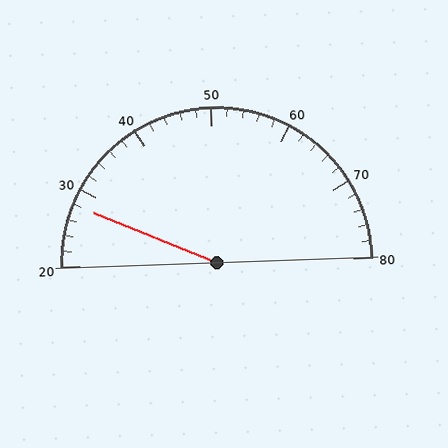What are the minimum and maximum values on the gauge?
The gauge ranges from 20 to 80.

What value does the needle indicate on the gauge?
The needle indicates approximately 28.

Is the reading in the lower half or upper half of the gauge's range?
The reading is in the lower half of the range (20 to 80).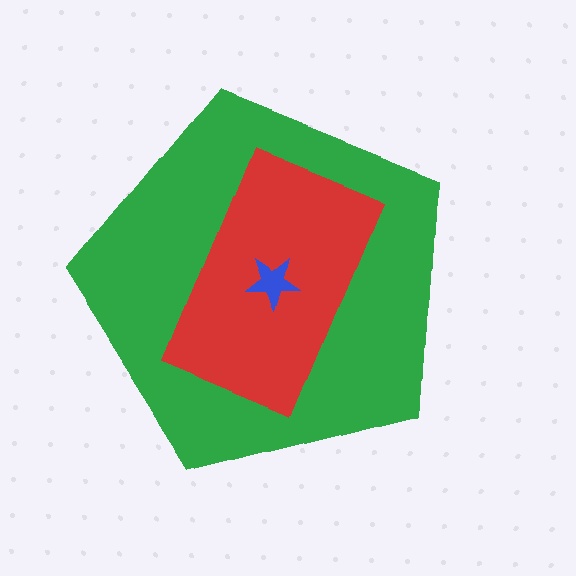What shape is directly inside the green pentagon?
The red rectangle.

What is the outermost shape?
The green pentagon.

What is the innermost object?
The blue star.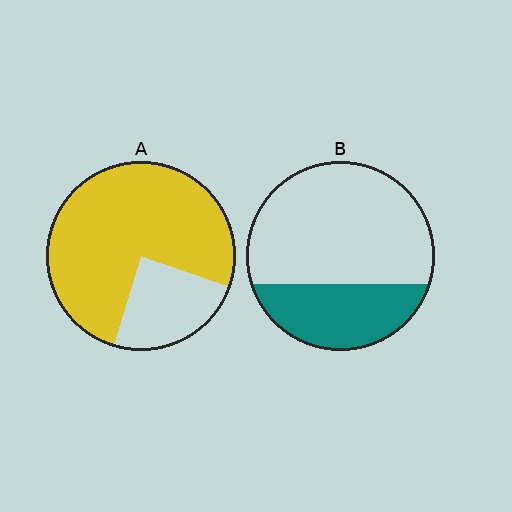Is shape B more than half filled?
No.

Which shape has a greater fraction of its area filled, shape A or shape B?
Shape A.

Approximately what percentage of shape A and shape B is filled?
A is approximately 75% and B is approximately 30%.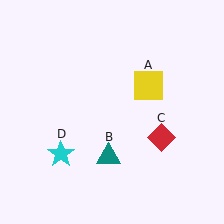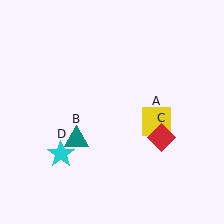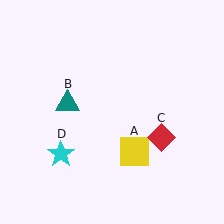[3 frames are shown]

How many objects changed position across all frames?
2 objects changed position: yellow square (object A), teal triangle (object B).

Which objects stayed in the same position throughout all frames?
Red diamond (object C) and cyan star (object D) remained stationary.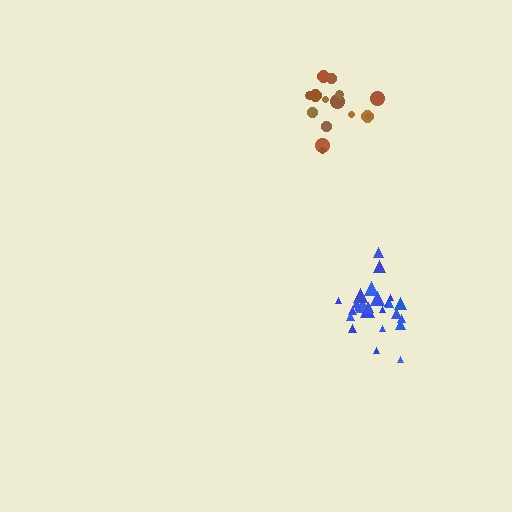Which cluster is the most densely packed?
Blue.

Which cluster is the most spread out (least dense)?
Brown.